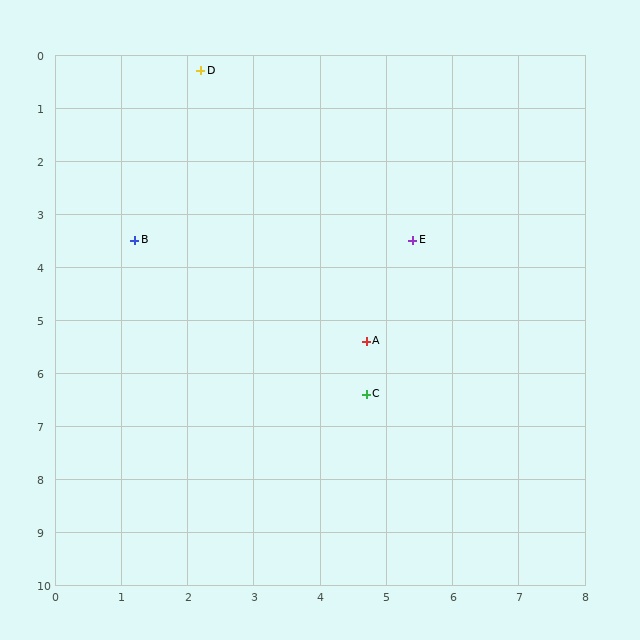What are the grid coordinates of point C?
Point C is at approximately (4.7, 6.4).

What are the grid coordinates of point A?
Point A is at approximately (4.7, 5.4).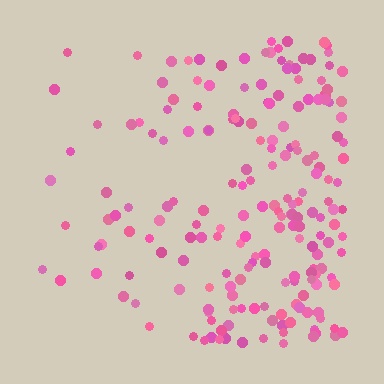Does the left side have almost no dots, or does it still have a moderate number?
Still a moderate number, just noticeably fewer than the right.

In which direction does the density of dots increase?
From left to right, with the right side densest.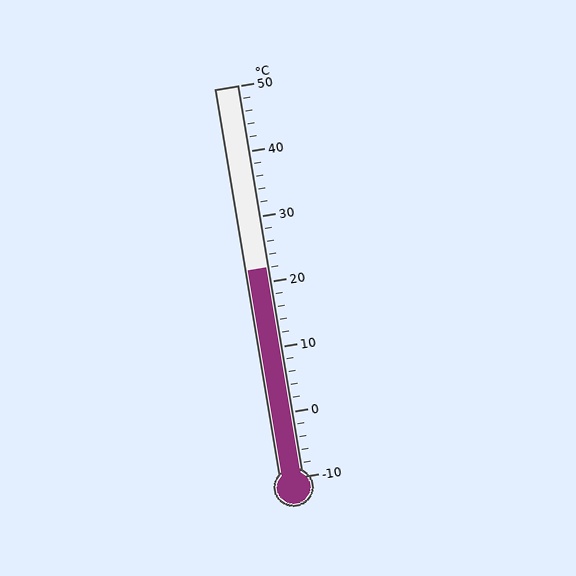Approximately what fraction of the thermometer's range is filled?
The thermometer is filled to approximately 55% of its range.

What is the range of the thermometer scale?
The thermometer scale ranges from -10°C to 50°C.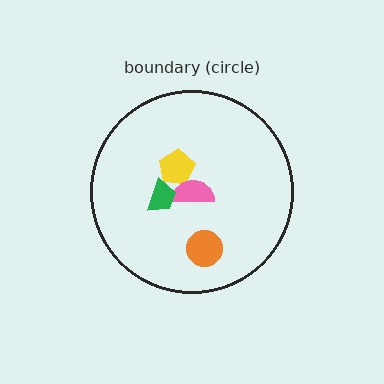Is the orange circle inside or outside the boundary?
Inside.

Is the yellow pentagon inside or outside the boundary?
Inside.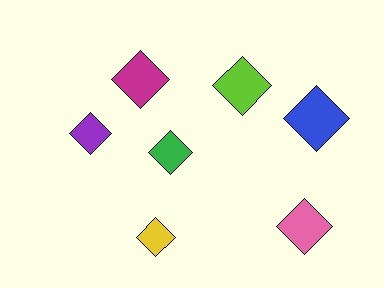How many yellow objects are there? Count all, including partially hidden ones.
There is 1 yellow object.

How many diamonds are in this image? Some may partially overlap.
There are 7 diamonds.